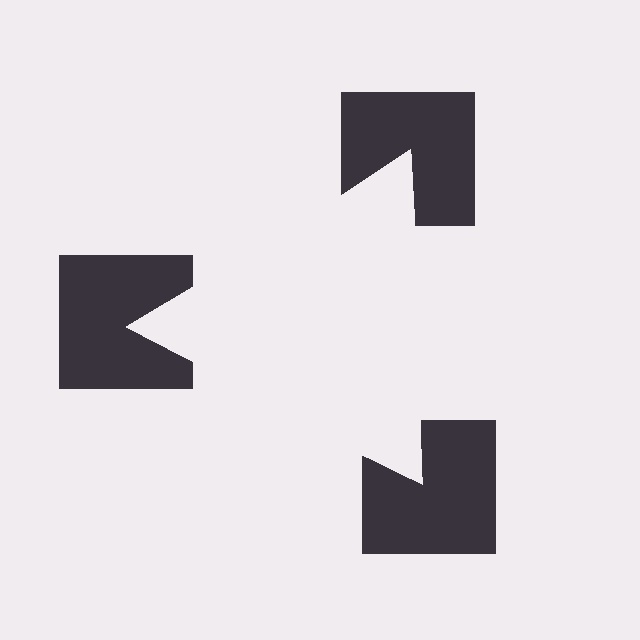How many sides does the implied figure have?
3 sides.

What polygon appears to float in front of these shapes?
An illusory triangle — its edges are inferred from the aligned wedge cuts in the notched squares, not physically drawn.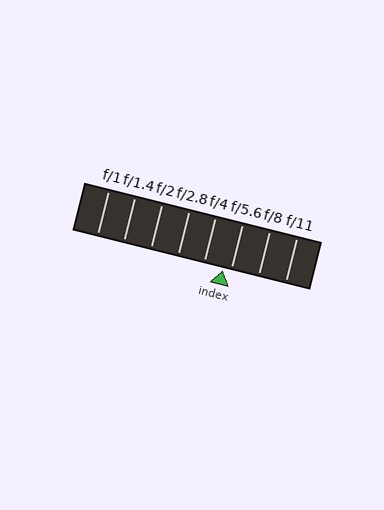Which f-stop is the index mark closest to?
The index mark is closest to f/5.6.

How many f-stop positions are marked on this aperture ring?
There are 8 f-stop positions marked.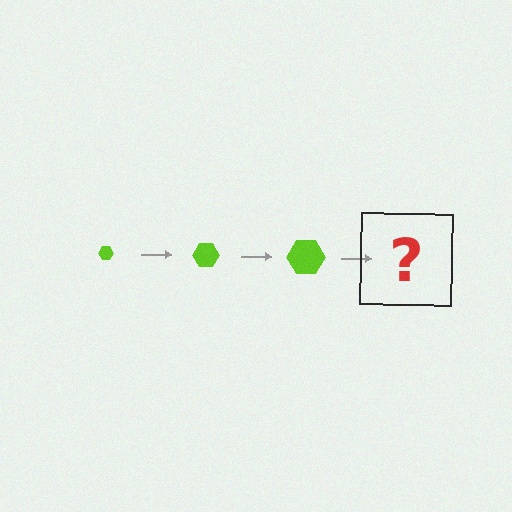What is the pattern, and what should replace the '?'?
The pattern is that the hexagon gets progressively larger each step. The '?' should be a lime hexagon, larger than the previous one.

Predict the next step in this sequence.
The next step is a lime hexagon, larger than the previous one.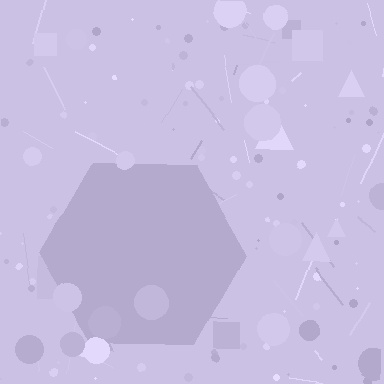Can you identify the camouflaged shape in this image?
The camouflaged shape is a hexagon.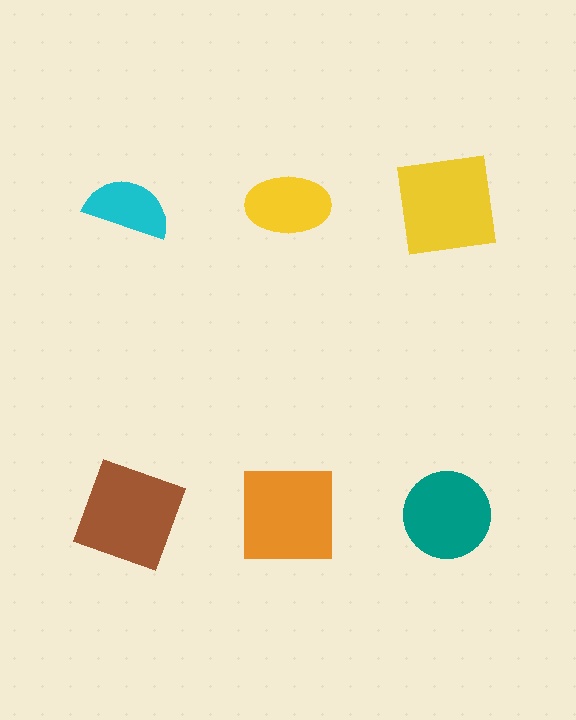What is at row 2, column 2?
An orange square.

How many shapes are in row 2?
3 shapes.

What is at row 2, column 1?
A brown square.